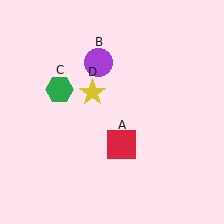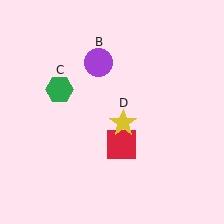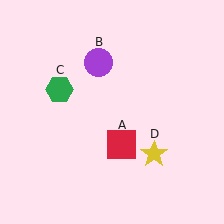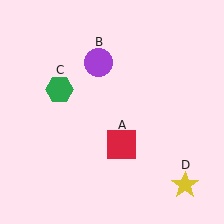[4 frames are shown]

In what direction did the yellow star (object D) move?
The yellow star (object D) moved down and to the right.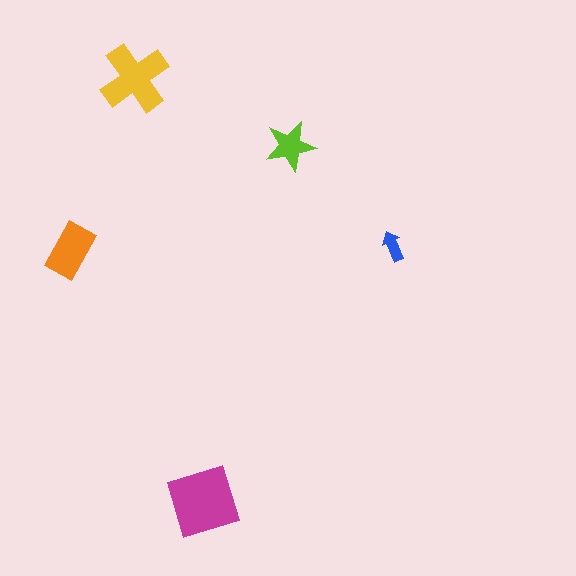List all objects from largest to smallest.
The magenta diamond, the yellow cross, the orange rectangle, the lime star, the blue arrow.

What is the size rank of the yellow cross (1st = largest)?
2nd.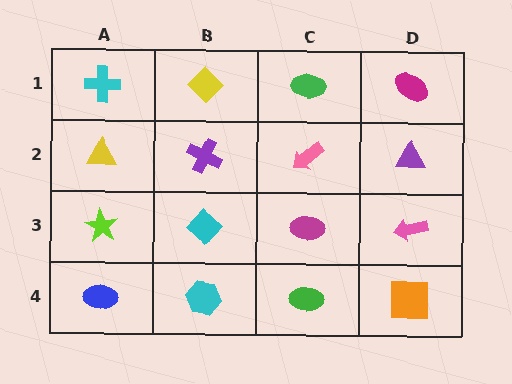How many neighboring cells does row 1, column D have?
2.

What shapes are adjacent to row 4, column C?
A magenta ellipse (row 3, column C), a cyan hexagon (row 4, column B), an orange square (row 4, column D).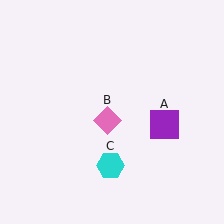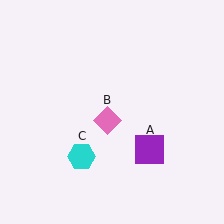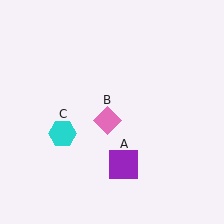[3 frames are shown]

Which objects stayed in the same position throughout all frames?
Pink diamond (object B) remained stationary.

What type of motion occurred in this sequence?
The purple square (object A), cyan hexagon (object C) rotated clockwise around the center of the scene.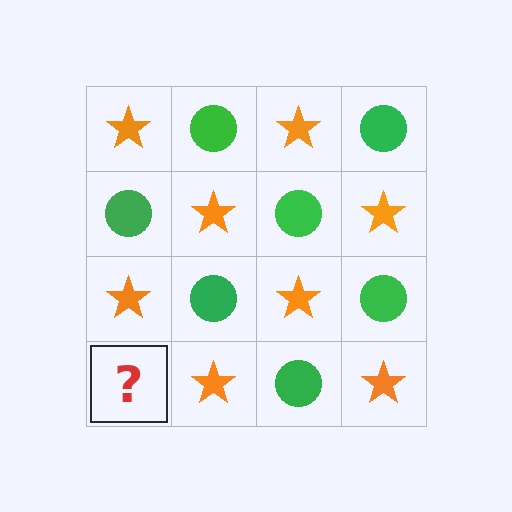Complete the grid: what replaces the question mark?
The question mark should be replaced with a green circle.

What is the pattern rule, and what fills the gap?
The rule is that it alternates orange star and green circle in a checkerboard pattern. The gap should be filled with a green circle.